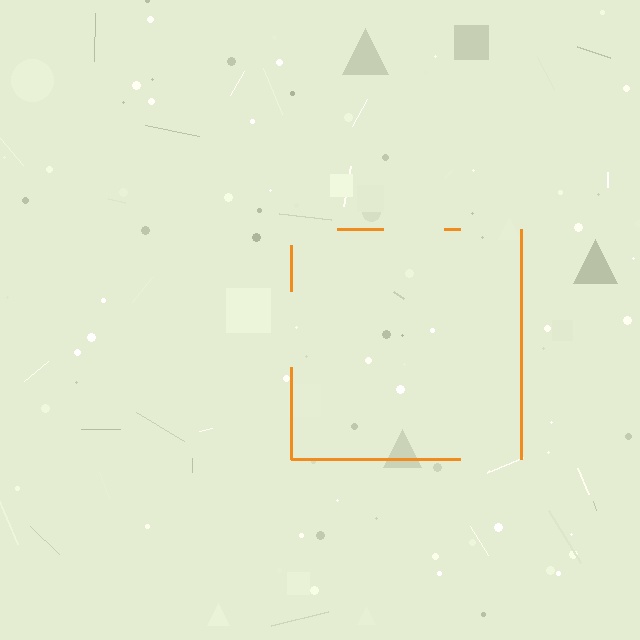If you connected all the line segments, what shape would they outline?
They would outline a square.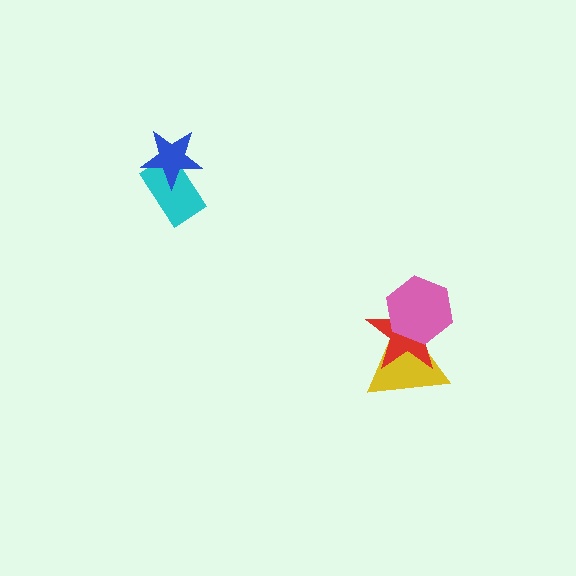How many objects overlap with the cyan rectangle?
1 object overlaps with the cyan rectangle.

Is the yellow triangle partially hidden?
Yes, it is partially covered by another shape.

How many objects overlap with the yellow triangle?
2 objects overlap with the yellow triangle.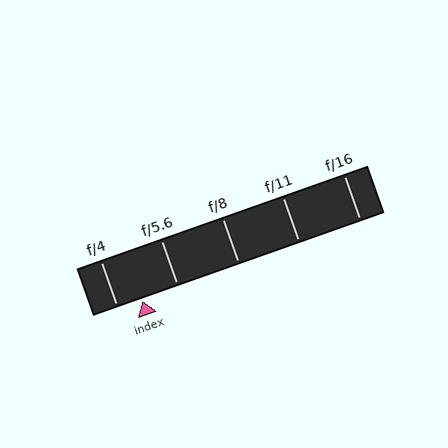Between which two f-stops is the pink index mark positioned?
The index mark is between f/4 and f/5.6.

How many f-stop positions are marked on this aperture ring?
There are 5 f-stop positions marked.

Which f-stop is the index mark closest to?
The index mark is closest to f/4.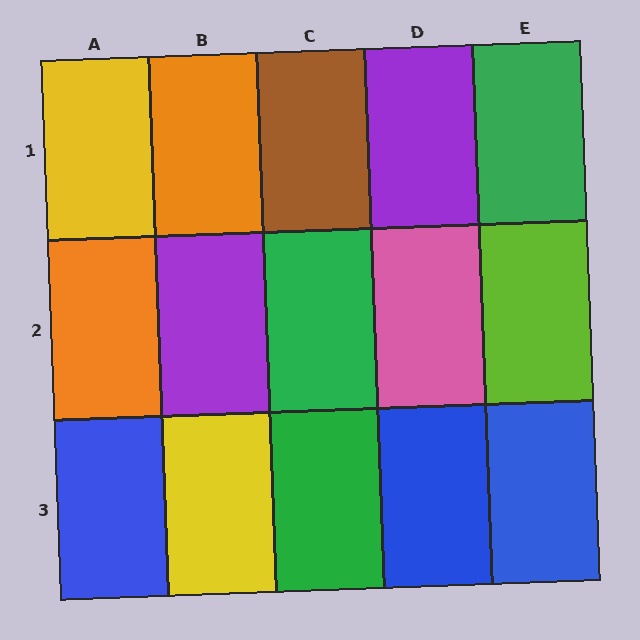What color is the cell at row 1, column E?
Green.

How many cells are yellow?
2 cells are yellow.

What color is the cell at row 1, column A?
Yellow.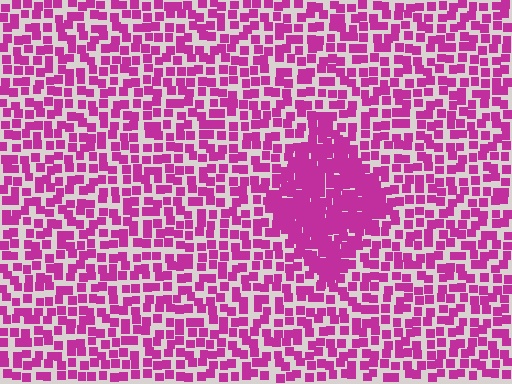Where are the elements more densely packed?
The elements are more densely packed inside the diamond boundary.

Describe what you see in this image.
The image contains small magenta elements arranged at two different densities. A diamond-shaped region is visible where the elements are more densely packed than the surrounding area.